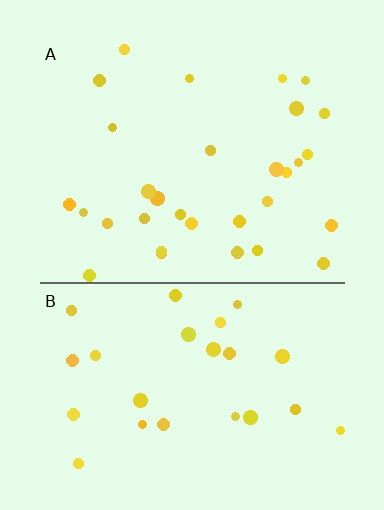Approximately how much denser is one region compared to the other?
Approximately 1.2× — region A over region B.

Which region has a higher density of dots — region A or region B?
A (the top).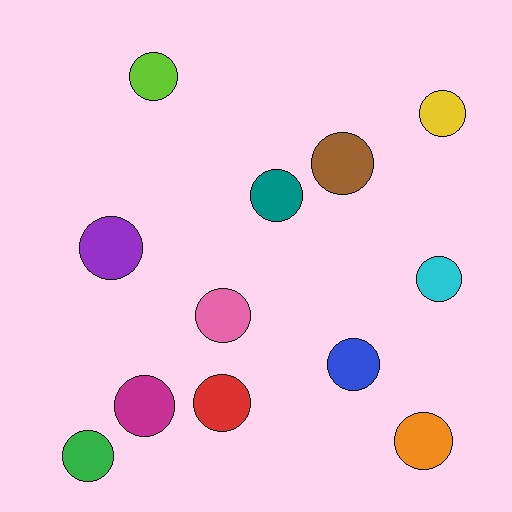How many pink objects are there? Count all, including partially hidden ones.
There is 1 pink object.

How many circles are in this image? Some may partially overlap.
There are 12 circles.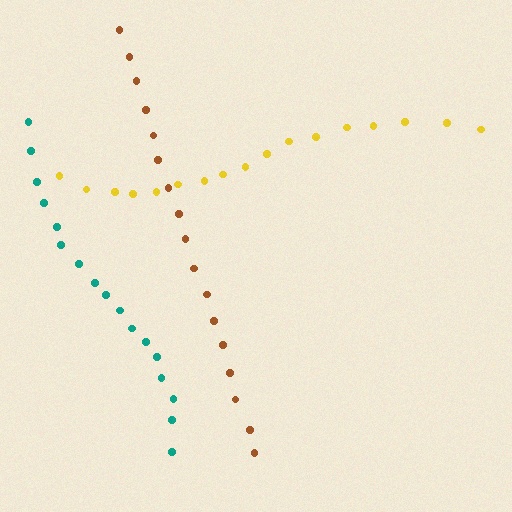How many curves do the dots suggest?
There are 3 distinct paths.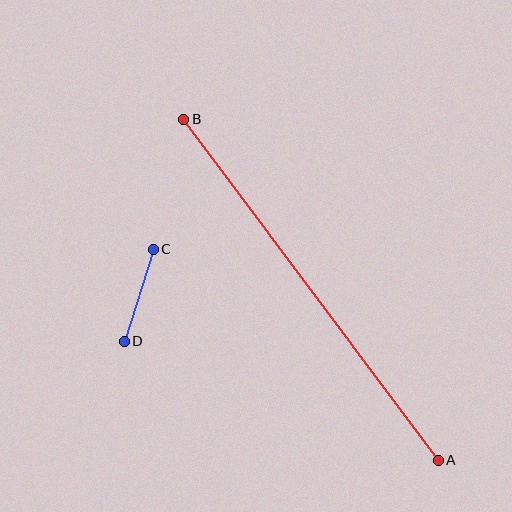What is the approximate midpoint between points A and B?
The midpoint is at approximately (311, 290) pixels.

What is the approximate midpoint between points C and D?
The midpoint is at approximately (139, 295) pixels.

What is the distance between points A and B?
The distance is approximately 426 pixels.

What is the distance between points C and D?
The distance is approximately 97 pixels.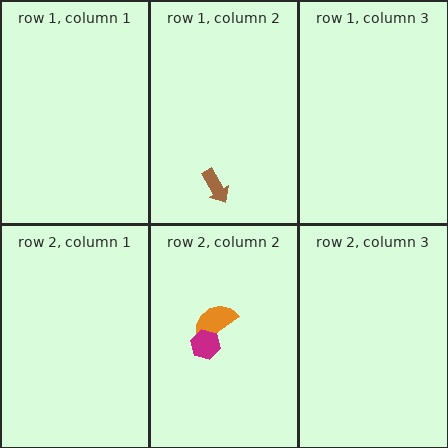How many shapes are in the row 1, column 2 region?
1.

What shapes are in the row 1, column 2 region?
The brown arrow.